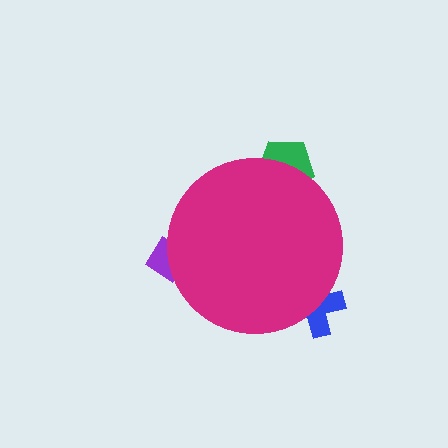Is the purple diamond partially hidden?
Yes, the purple diamond is partially hidden behind the magenta circle.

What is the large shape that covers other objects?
A magenta circle.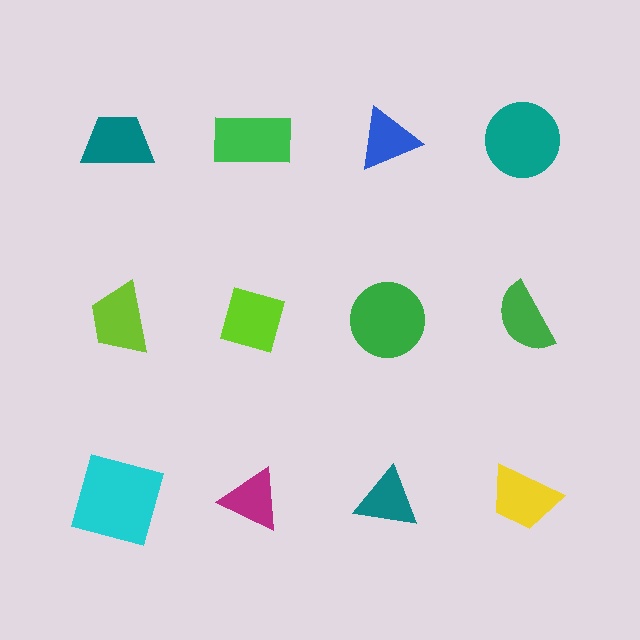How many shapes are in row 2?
4 shapes.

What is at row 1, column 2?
A green rectangle.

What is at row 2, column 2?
A lime diamond.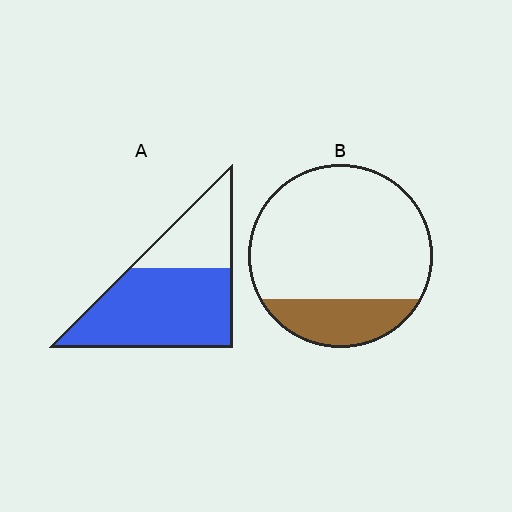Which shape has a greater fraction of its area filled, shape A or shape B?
Shape A.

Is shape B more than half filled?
No.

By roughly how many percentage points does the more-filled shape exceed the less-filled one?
By roughly 45 percentage points (A over B).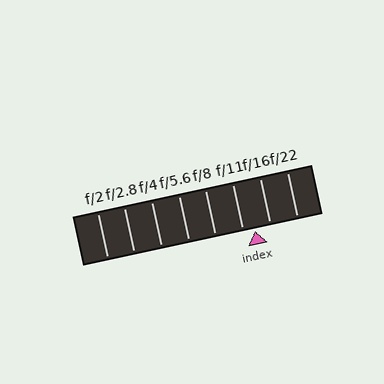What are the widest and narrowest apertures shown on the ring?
The widest aperture shown is f/2 and the narrowest is f/22.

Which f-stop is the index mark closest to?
The index mark is closest to f/11.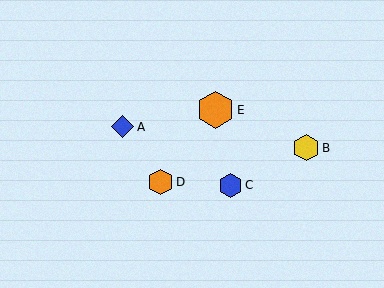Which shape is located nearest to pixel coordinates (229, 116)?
The orange hexagon (labeled E) at (215, 110) is nearest to that location.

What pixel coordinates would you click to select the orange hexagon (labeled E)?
Click at (215, 110) to select the orange hexagon E.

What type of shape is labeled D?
Shape D is an orange hexagon.